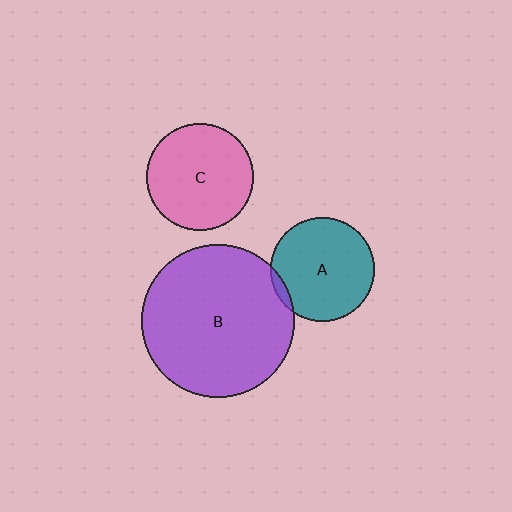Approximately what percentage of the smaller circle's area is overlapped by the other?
Approximately 5%.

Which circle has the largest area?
Circle B (purple).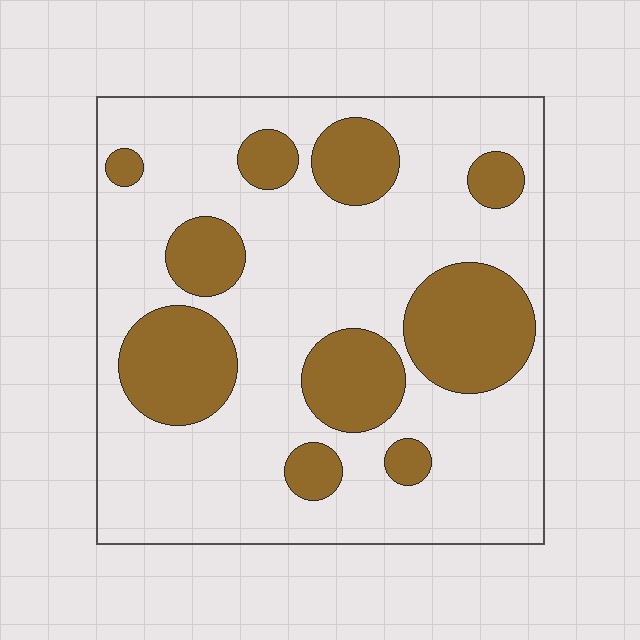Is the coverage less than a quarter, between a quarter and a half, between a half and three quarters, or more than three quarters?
Between a quarter and a half.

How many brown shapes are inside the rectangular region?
10.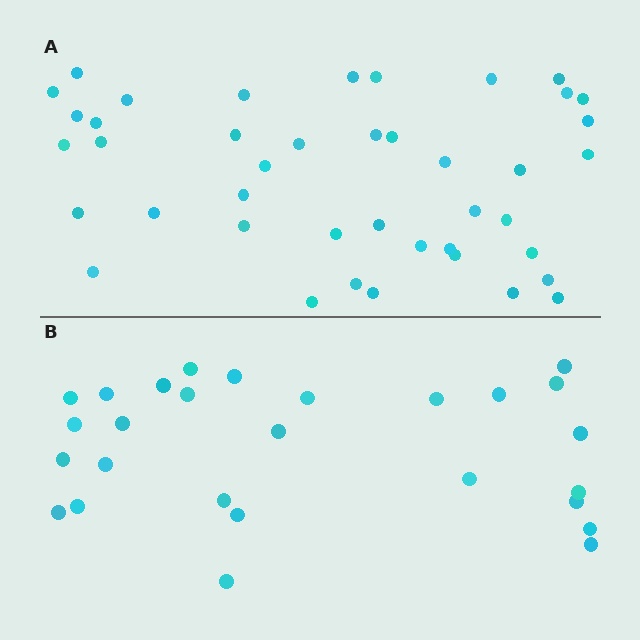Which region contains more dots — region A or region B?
Region A (the top region) has more dots.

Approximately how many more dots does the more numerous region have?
Region A has approximately 15 more dots than region B.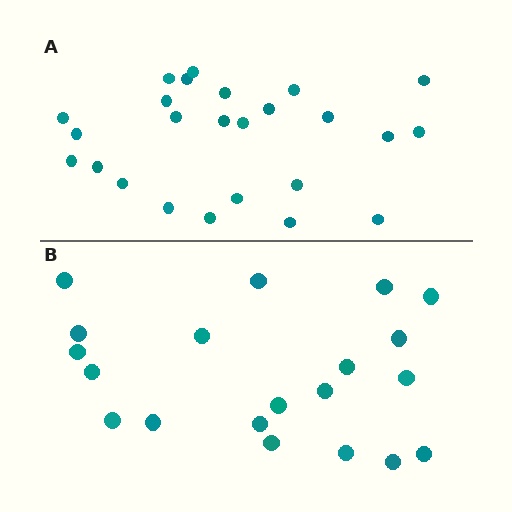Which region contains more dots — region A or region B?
Region A (the top region) has more dots.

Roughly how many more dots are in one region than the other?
Region A has about 5 more dots than region B.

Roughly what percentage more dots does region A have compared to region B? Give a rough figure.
About 25% more.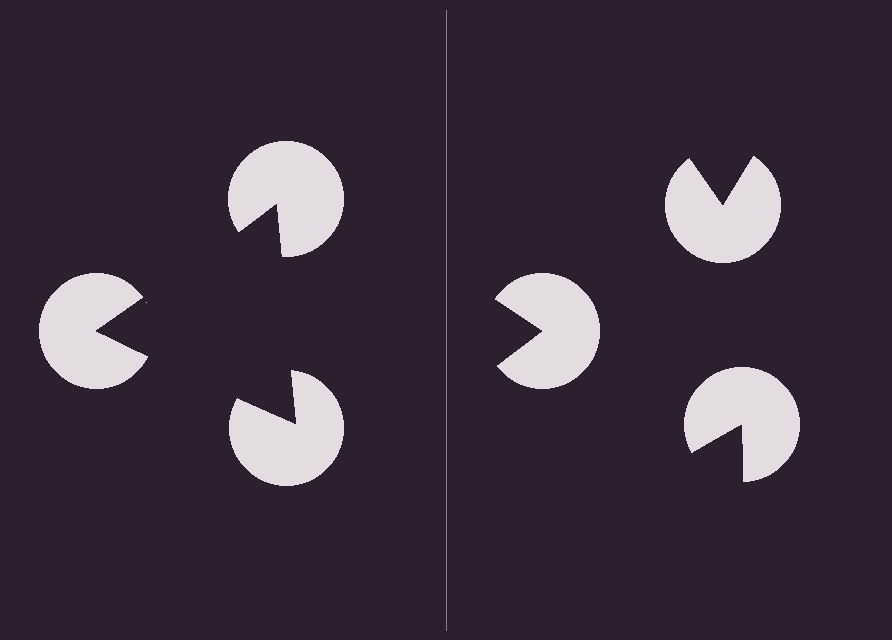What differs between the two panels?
The pac-man discs are positioned identically on both sides; only the wedge orientations differ. On the left they align to a triangle; on the right they are misaligned.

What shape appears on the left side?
An illusory triangle.